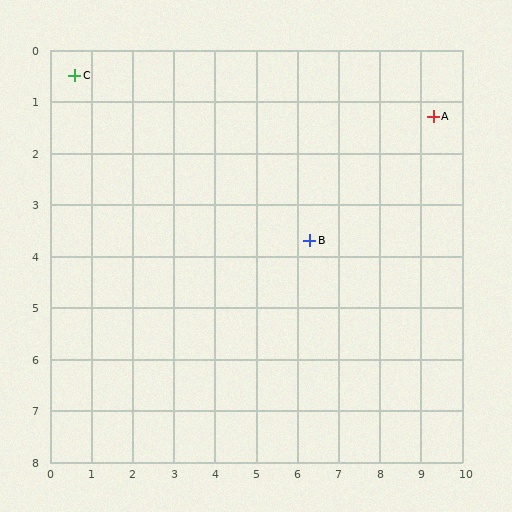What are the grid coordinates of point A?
Point A is at approximately (9.3, 1.3).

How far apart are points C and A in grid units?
Points C and A are about 8.7 grid units apart.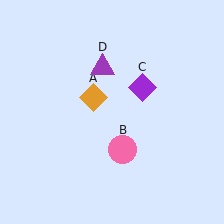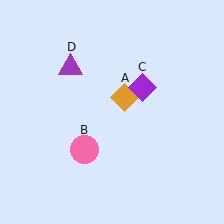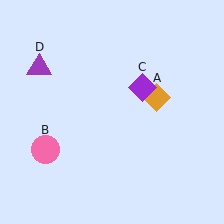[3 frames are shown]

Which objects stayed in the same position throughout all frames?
Purple diamond (object C) remained stationary.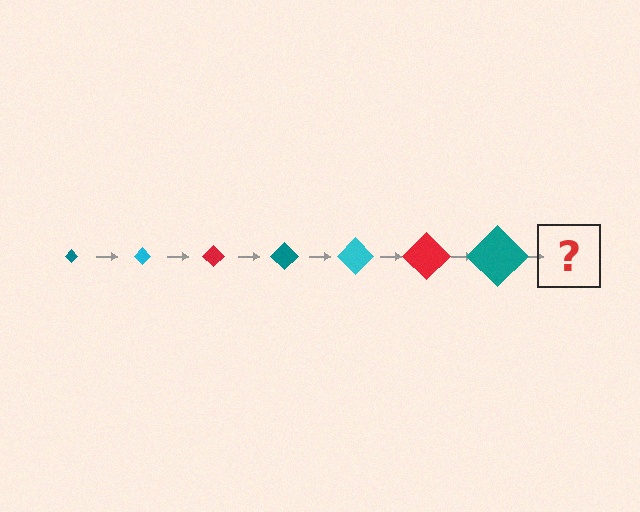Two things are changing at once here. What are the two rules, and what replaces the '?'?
The two rules are that the diamond grows larger each step and the color cycles through teal, cyan, and red. The '?' should be a cyan diamond, larger than the previous one.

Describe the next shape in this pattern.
It should be a cyan diamond, larger than the previous one.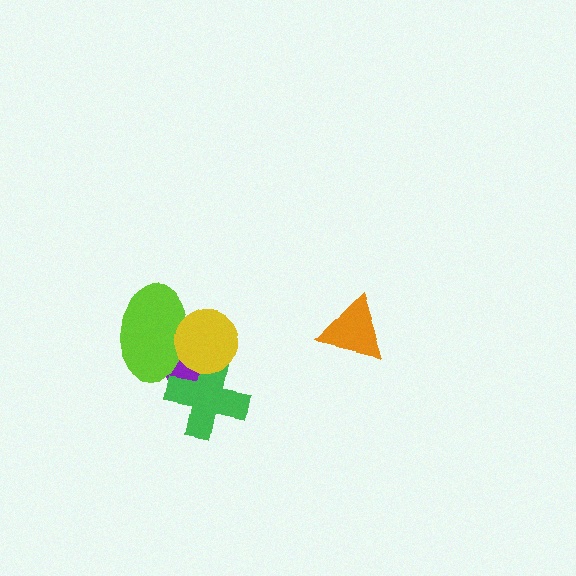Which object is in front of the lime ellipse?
The yellow circle is in front of the lime ellipse.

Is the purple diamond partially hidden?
Yes, it is partially covered by another shape.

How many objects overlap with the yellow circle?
3 objects overlap with the yellow circle.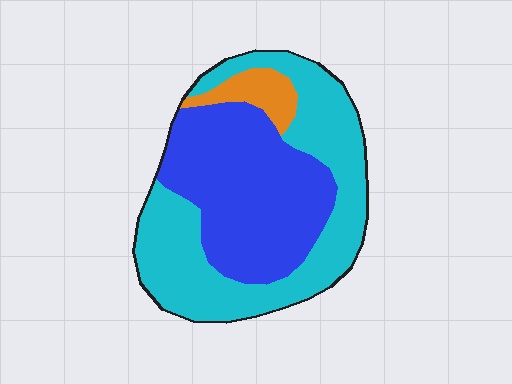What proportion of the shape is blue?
Blue covers 44% of the shape.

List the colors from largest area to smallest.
From largest to smallest: cyan, blue, orange.